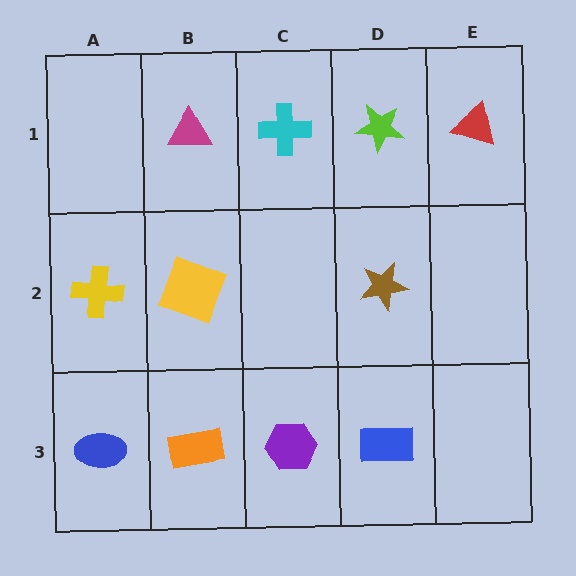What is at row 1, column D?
A lime star.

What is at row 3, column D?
A blue rectangle.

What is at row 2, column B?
A yellow square.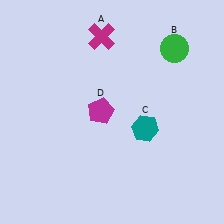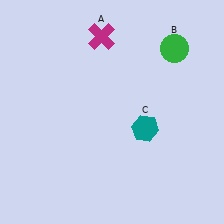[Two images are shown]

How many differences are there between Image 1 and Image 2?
There is 1 difference between the two images.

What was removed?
The magenta pentagon (D) was removed in Image 2.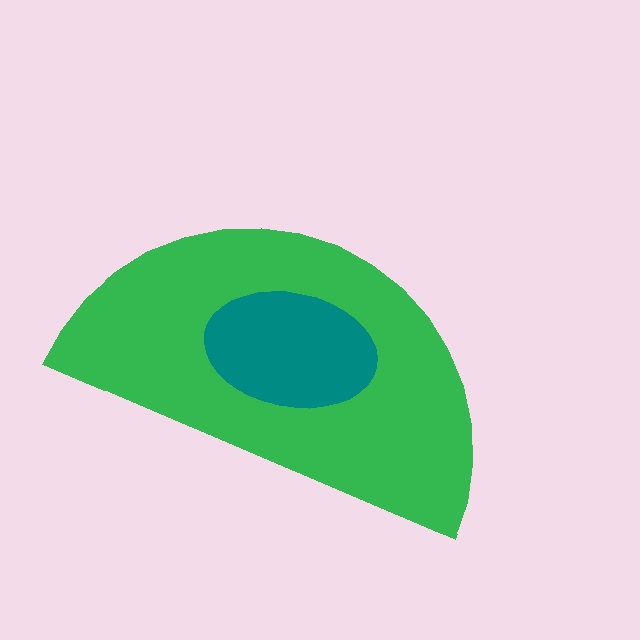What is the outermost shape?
The green semicircle.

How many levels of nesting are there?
2.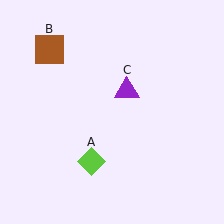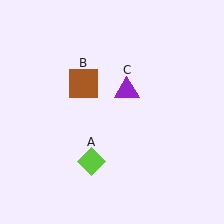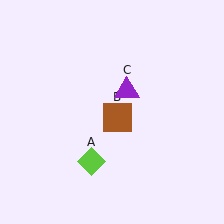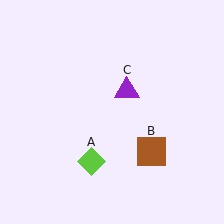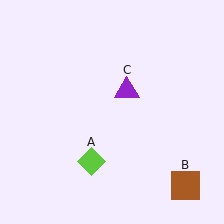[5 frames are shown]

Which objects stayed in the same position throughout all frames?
Lime diamond (object A) and purple triangle (object C) remained stationary.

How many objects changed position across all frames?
1 object changed position: brown square (object B).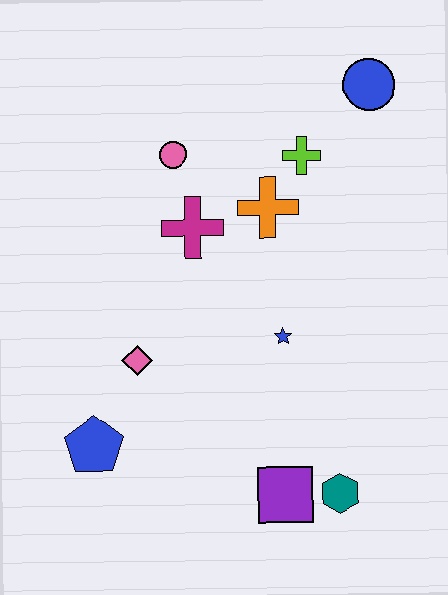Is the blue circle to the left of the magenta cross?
No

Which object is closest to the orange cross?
The lime cross is closest to the orange cross.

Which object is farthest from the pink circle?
The teal hexagon is farthest from the pink circle.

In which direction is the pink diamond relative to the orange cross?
The pink diamond is below the orange cross.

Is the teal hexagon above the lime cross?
No